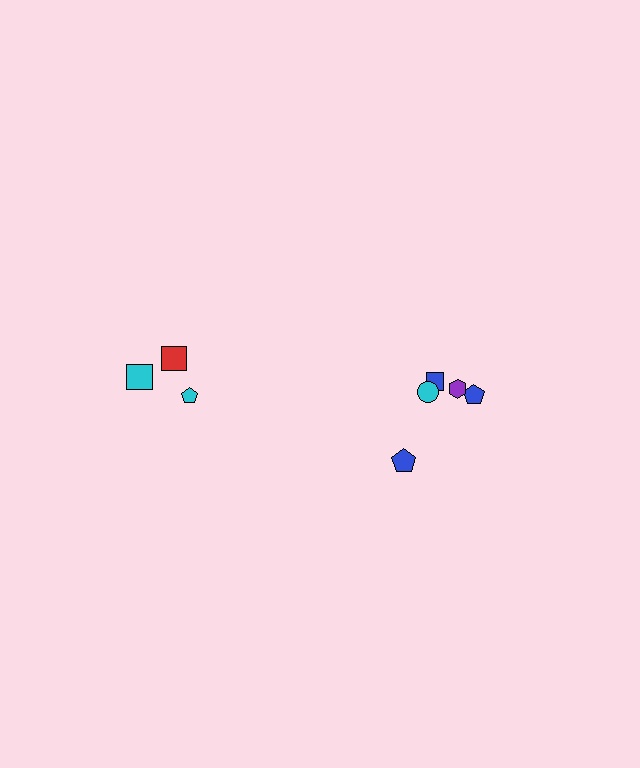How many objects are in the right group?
There are 5 objects.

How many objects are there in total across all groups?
There are 8 objects.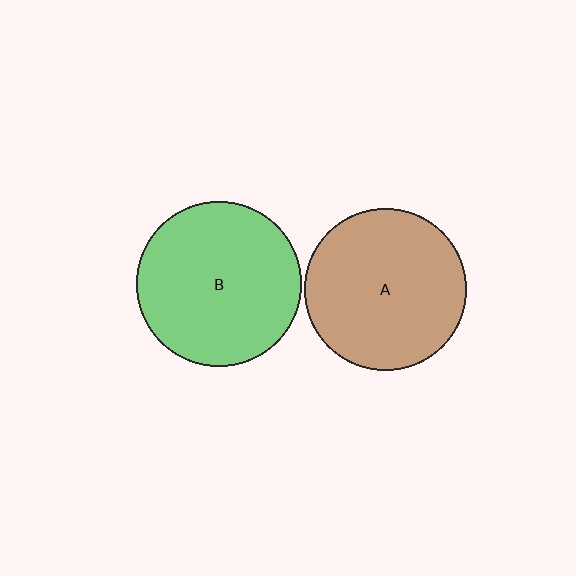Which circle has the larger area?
Circle B (green).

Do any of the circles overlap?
No, none of the circles overlap.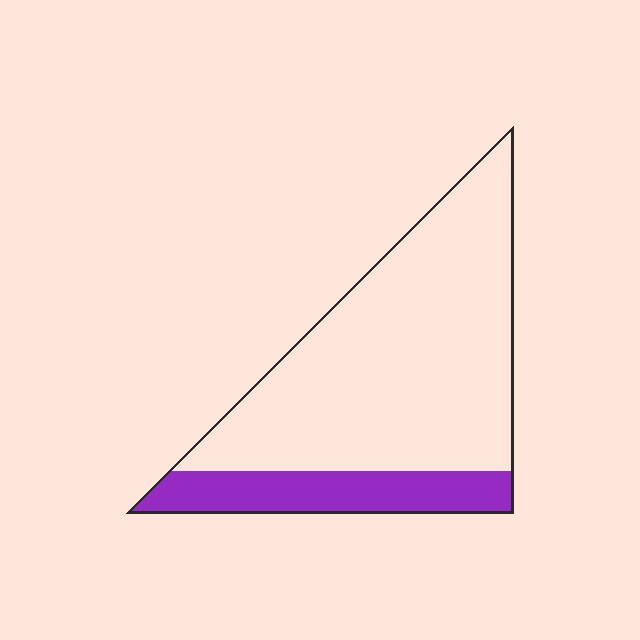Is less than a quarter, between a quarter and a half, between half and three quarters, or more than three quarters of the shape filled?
Less than a quarter.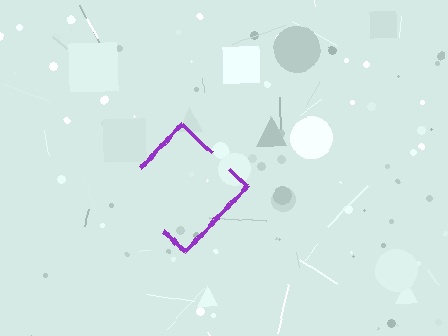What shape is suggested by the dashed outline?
The dashed outline suggests a diamond.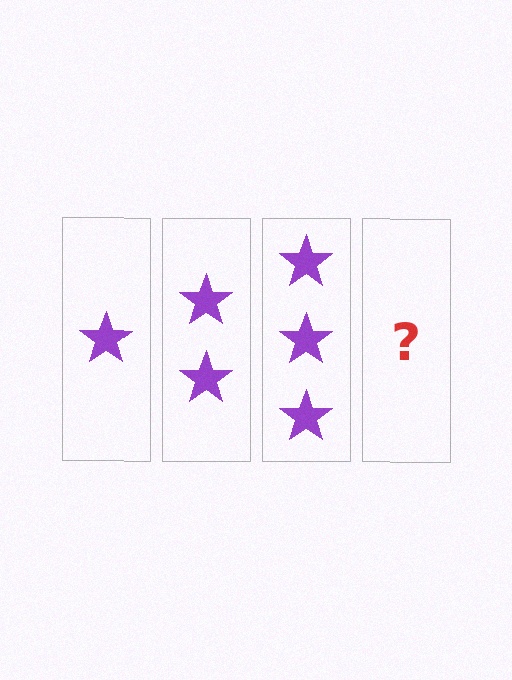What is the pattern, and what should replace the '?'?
The pattern is that each step adds one more star. The '?' should be 4 stars.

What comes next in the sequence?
The next element should be 4 stars.